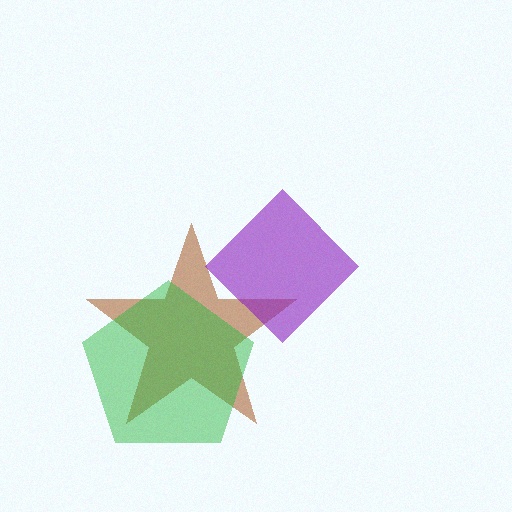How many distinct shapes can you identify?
There are 3 distinct shapes: a brown star, a purple diamond, a green pentagon.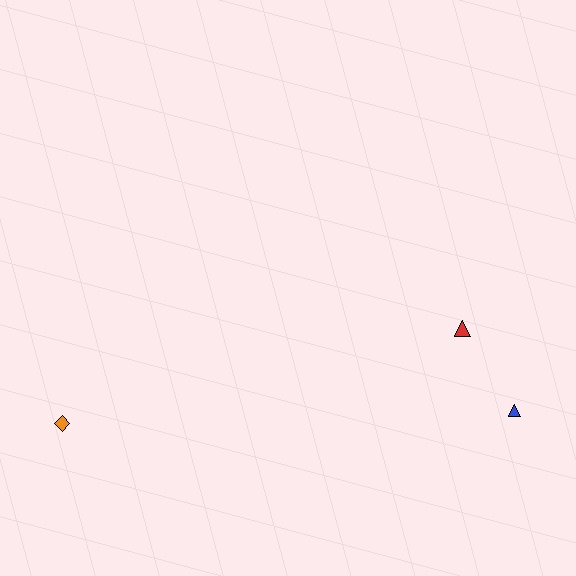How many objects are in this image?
There are 3 objects.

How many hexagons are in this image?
There are no hexagons.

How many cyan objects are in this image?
There are no cyan objects.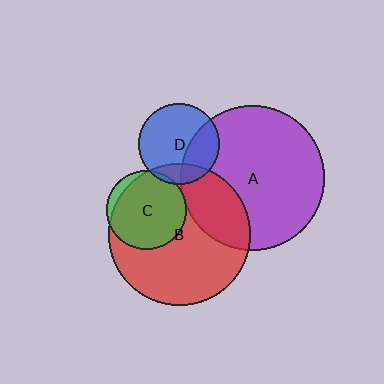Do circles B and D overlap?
Yes.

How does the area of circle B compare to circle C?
Approximately 3.2 times.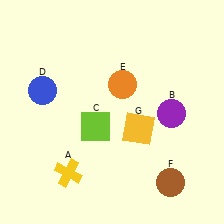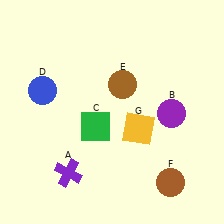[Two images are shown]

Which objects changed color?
A changed from yellow to purple. C changed from lime to green. E changed from orange to brown.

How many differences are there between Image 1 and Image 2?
There are 3 differences between the two images.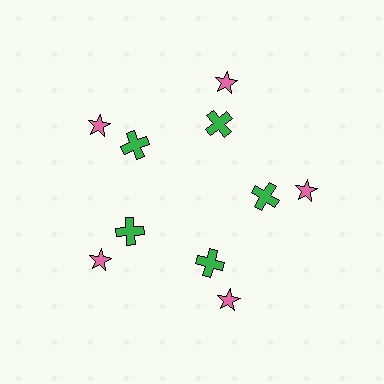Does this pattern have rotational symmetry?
Yes, this pattern has 5-fold rotational symmetry. It looks the same after rotating 72 degrees around the center.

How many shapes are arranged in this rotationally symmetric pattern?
There are 10 shapes, arranged in 5 groups of 2.